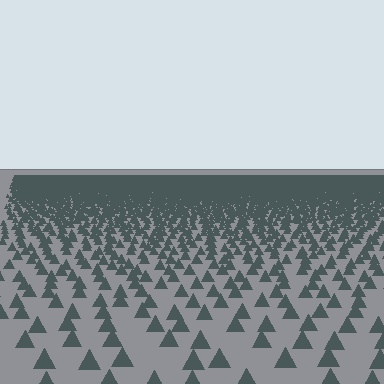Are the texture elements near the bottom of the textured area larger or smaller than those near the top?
Larger. Near the bottom, elements are closer to the viewer and appear at a bigger on-screen size.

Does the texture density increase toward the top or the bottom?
Density increases toward the top.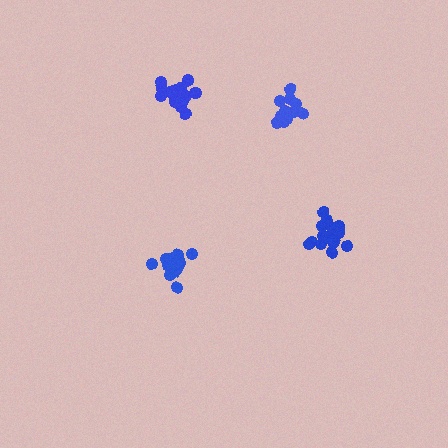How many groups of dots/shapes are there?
There are 4 groups.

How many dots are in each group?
Group 1: 19 dots, Group 2: 15 dots, Group 3: 19 dots, Group 4: 13 dots (66 total).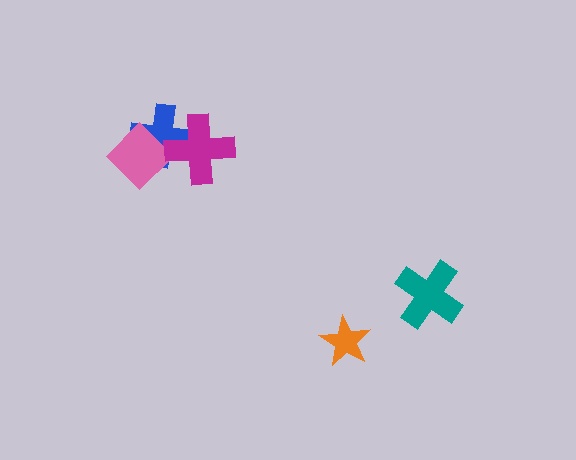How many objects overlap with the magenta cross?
2 objects overlap with the magenta cross.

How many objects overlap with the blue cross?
2 objects overlap with the blue cross.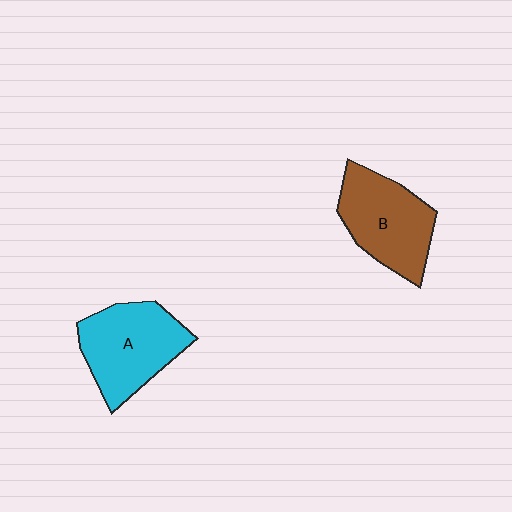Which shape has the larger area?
Shape A (cyan).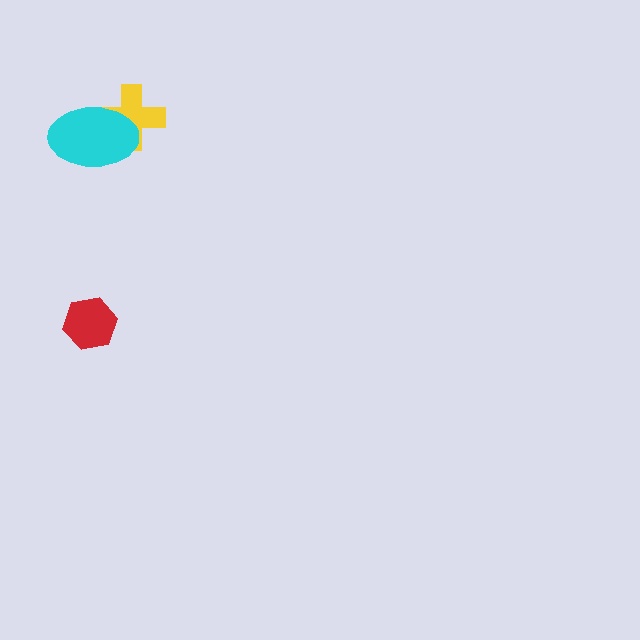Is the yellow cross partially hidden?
Yes, it is partially covered by another shape.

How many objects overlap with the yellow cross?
1 object overlaps with the yellow cross.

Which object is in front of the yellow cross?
The cyan ellipse is in front of the yellow cross.